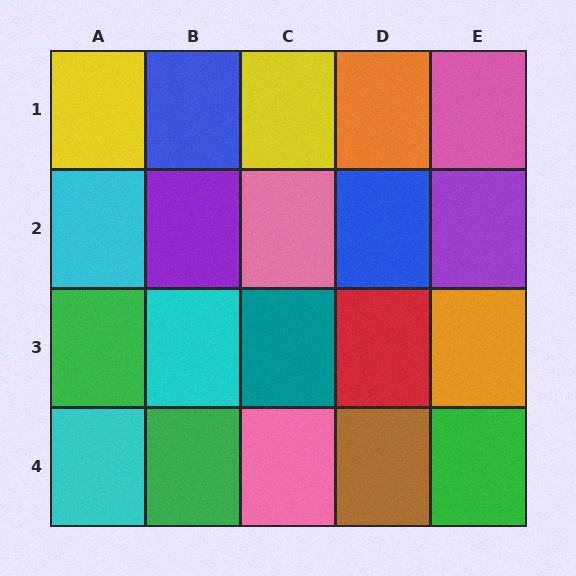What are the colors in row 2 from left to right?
Cyan, purple, pink, blue, purple.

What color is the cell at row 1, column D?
Orange.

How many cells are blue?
2 cells are blue.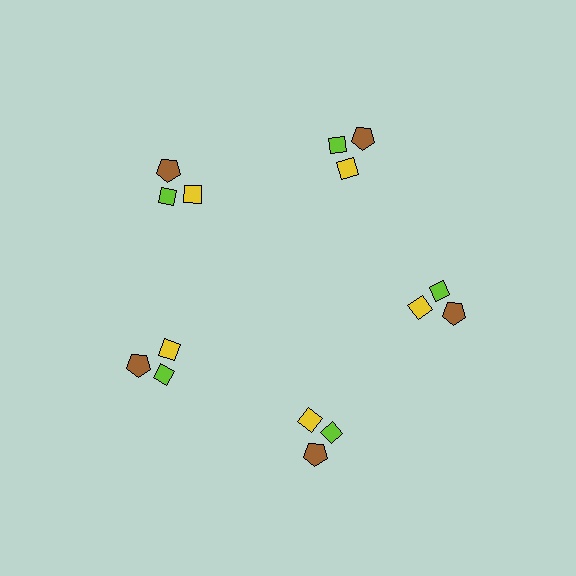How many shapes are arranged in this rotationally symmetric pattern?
There are 15 shapes, arranged in 5 groups of 3.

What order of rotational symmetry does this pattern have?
This pattern has 5-fold rotational symmetry.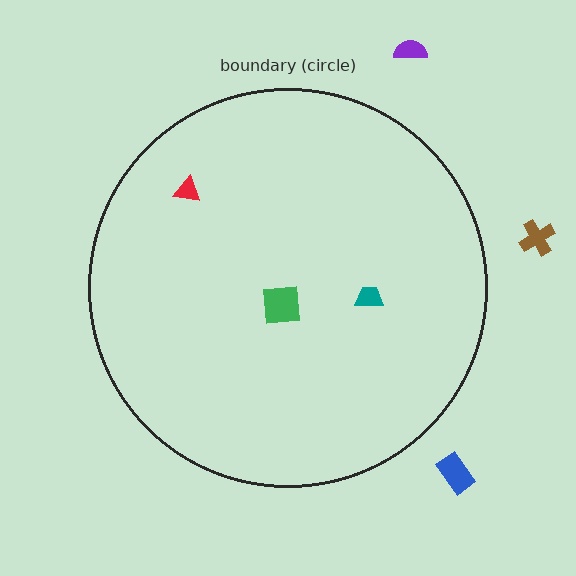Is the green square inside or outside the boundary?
Inside.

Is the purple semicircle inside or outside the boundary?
Outside.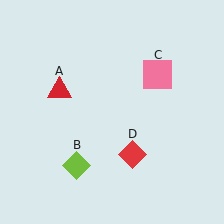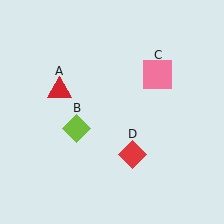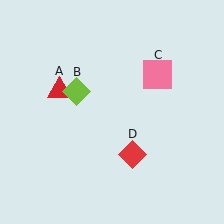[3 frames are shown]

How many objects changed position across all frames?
1 object changed position: lime diamond (object B).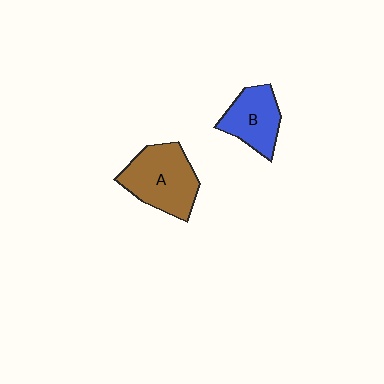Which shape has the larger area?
Shape A (brown).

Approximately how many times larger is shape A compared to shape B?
Approximately 1.4 times.